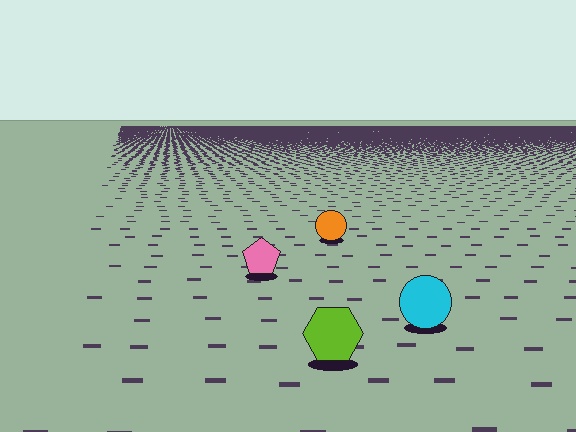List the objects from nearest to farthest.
From nearest to farthest: the lime hexagon, the cyan circle, the pink pentagon, the orange circle.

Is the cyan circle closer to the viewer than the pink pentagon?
Yes. The cyan circle is closer — you can tell from the texture gradient: the ground texture is coarser near it.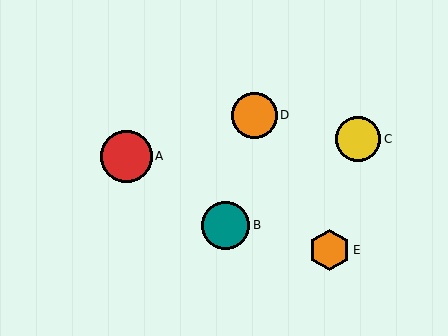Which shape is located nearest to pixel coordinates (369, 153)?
The yellow circle (labeled C) at (358, 139) is nearest to that location.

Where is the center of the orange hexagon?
The center of the orange hexagon is at (329, 250).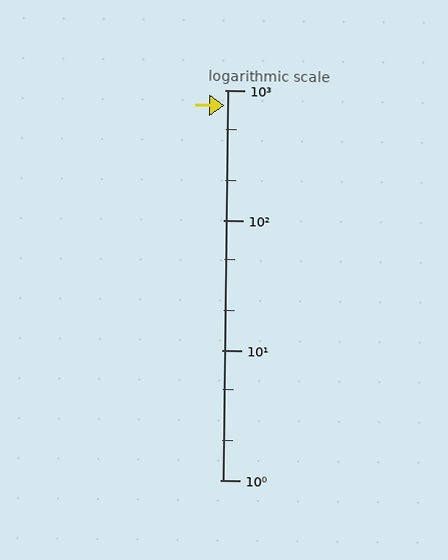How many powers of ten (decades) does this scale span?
The scale spans 3 decades, from 1 to 1000.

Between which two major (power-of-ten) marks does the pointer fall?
The pointer is between 100 and 1000.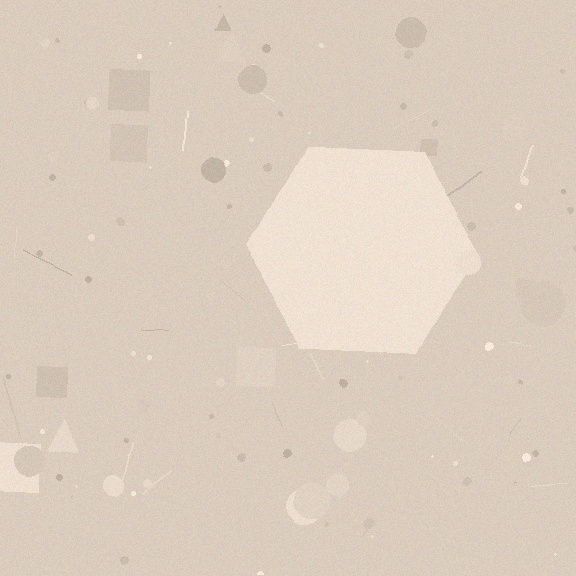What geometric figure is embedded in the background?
A hexagon is embedded in the background.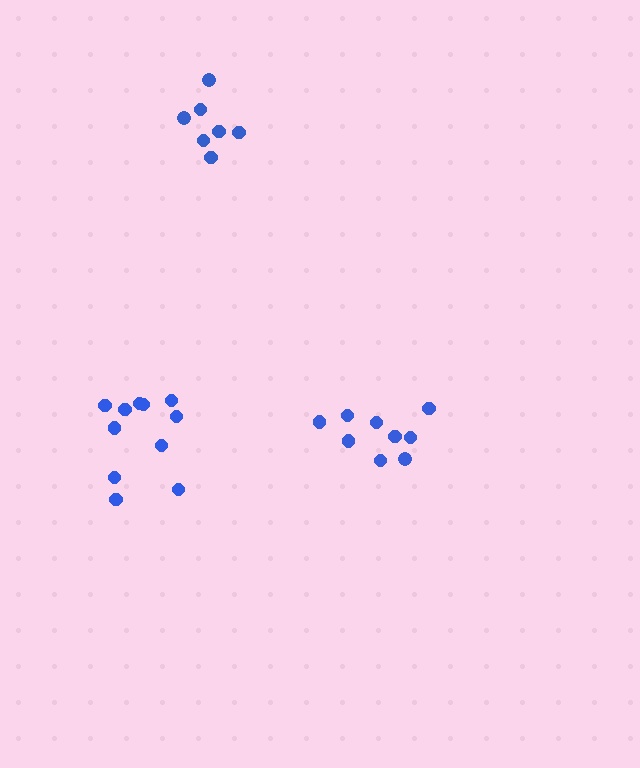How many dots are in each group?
Group 1: 7 dots, Group 2: 11 dots, Group 3: 9 dots (27 total).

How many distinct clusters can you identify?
There are 3 distinct clusters.